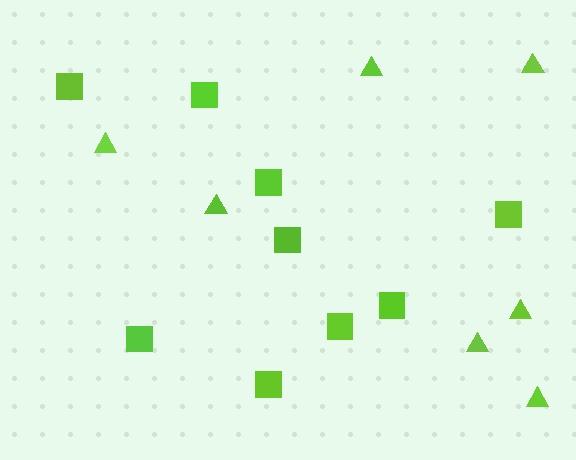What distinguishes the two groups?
There are 2 groups: one group of triangles (7) and one group of squares (9).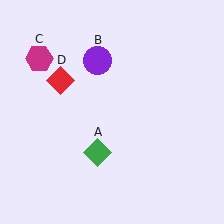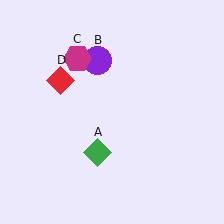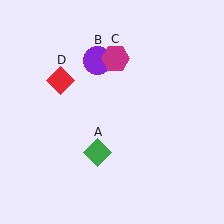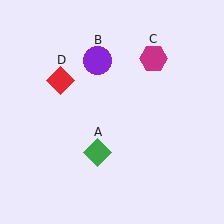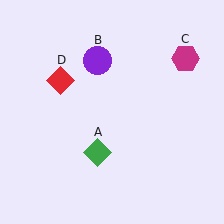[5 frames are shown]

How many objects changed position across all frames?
1 object changed position: magenta hexagon (object C).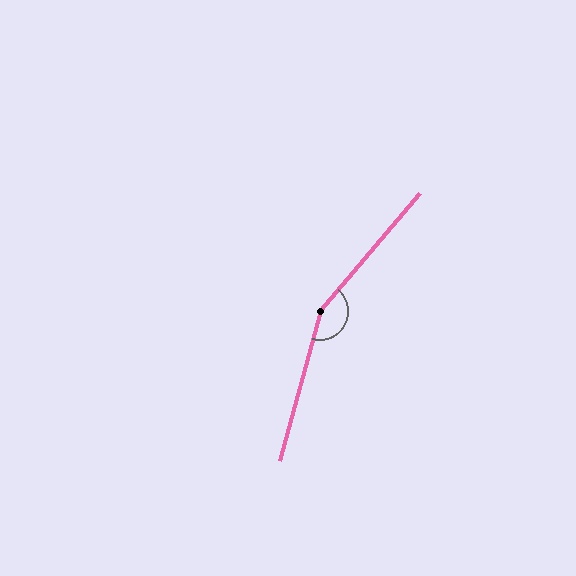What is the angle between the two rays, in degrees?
Approximately 155 degrees.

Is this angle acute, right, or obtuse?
It is obtuse.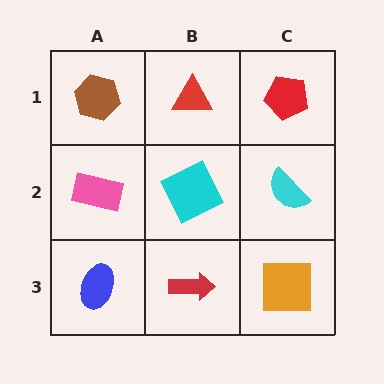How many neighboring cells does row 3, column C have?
2.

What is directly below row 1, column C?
A cyan semicircle.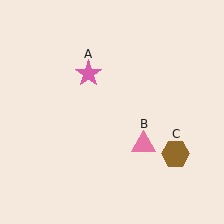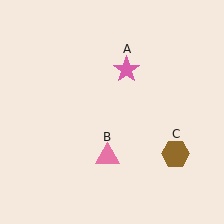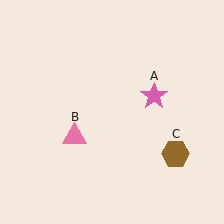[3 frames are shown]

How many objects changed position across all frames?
2 objects changed position: pink star (object A), pink triangle (object B).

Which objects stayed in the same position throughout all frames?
Brown hexagon (object C) remained stationary.